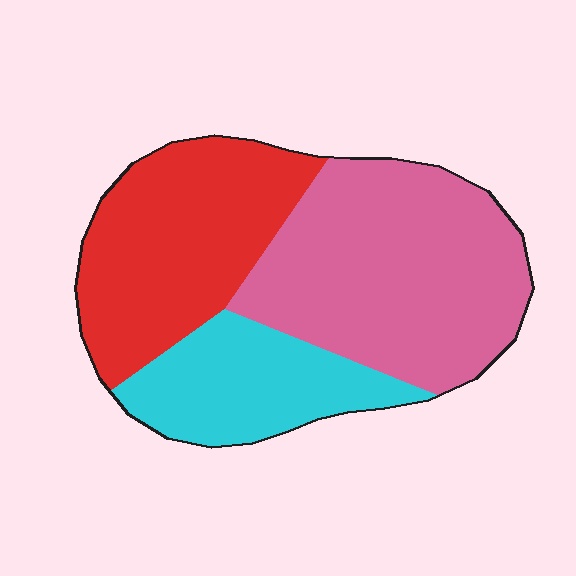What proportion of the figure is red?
Red takes up about one third (1/3) of the figure.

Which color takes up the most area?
Pink, at roughly 45%.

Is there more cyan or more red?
Red.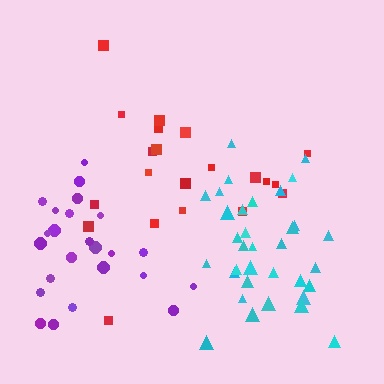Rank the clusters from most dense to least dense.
cyan, purple, red.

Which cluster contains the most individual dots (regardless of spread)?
Cyan (35).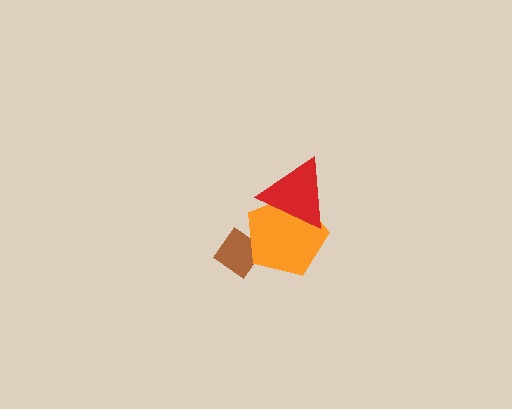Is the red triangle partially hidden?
No, no other shape covers it.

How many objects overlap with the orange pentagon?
2 objects overlap with the orange pentagon.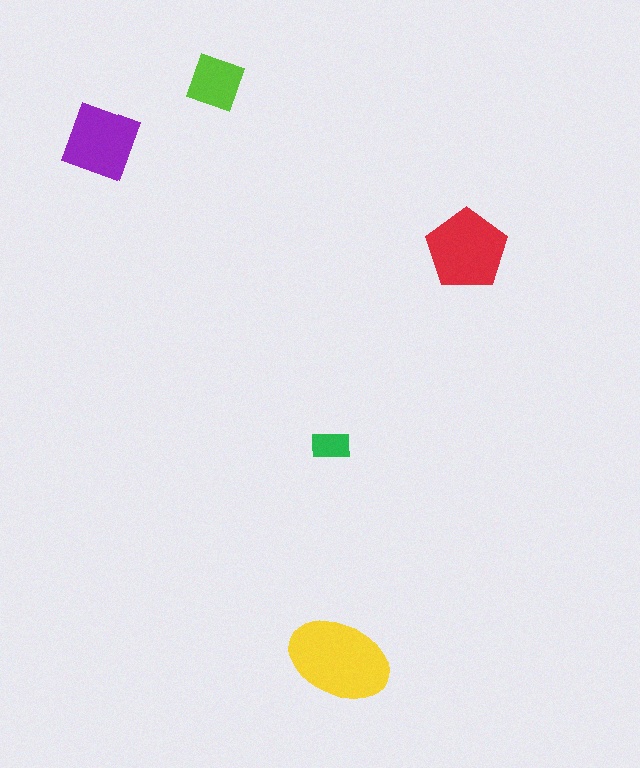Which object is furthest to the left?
The purple diamond is leftmost.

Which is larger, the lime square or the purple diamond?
The purple diamond.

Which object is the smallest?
The green rectangle.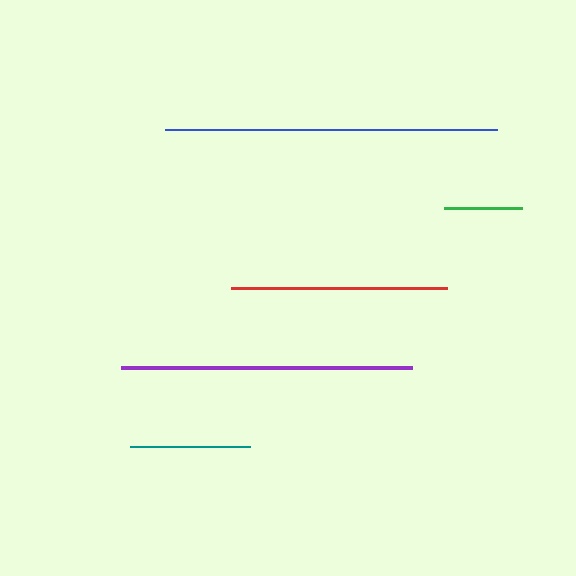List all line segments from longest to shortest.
From longest to shortest: blue, purple, red, teal, green.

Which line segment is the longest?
The blue line is the longest at approximately 331 pixels.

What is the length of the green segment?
The green segment is approximately 78 pixels long.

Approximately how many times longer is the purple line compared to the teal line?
The purple line is approximately 2.4 times the length of the teal line.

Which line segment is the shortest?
The green line is the shortest at approximately 78 pixels.